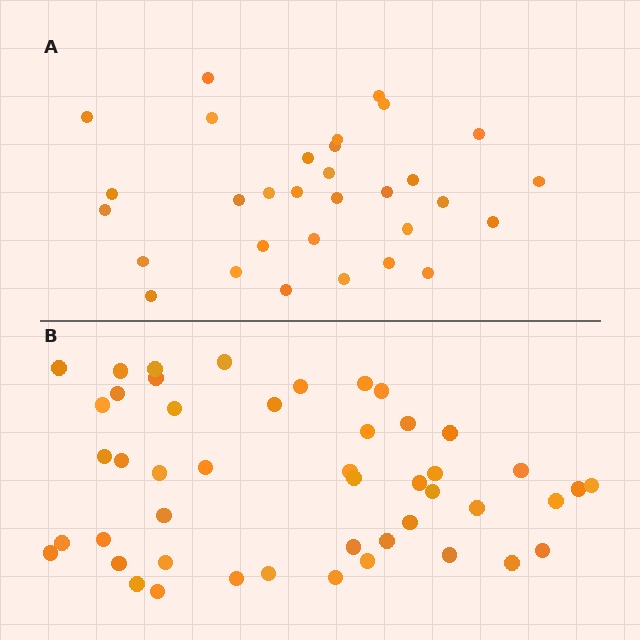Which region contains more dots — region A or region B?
Region B (the bottom region) has more dots.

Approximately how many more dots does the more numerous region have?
Region B has approximately 15 more dots than region A.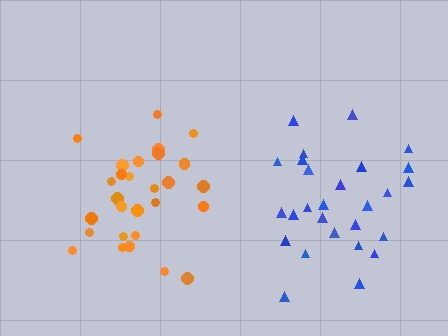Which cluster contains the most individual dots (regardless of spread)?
Orange (29).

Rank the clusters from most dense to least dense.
orange, blue.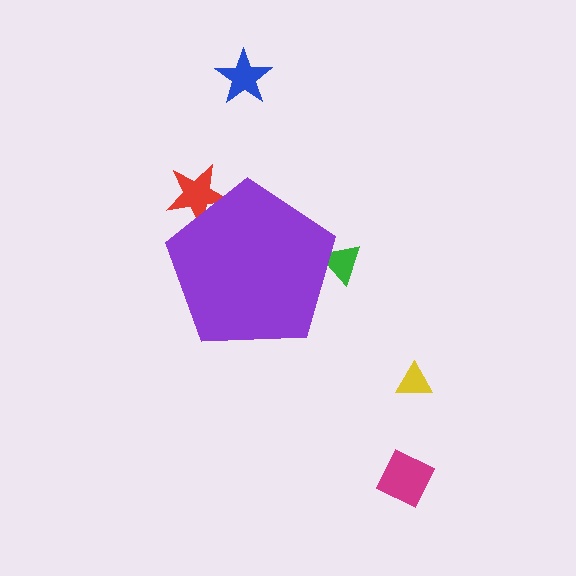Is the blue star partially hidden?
No, the blue star is fully visible.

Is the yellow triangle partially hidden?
No, the yellow triangle is fully visible.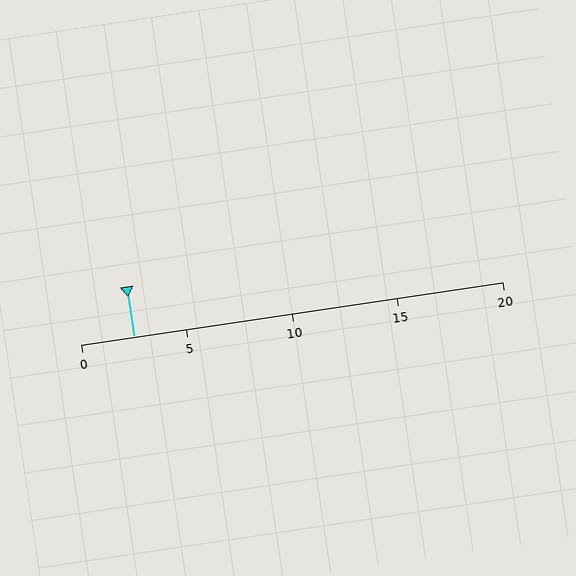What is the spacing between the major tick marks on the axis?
The major ticks are spaced 5 apart.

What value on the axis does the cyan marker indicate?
The marker indicates approximately 2.5.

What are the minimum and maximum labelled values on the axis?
The axis runs from 0 to 20.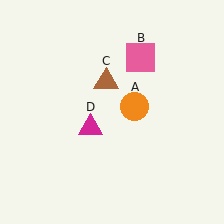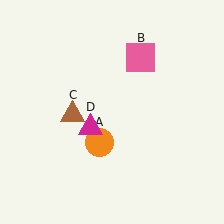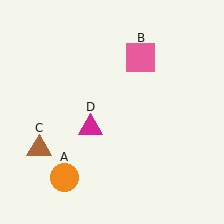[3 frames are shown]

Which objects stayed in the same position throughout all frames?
Pink square (object B) and magenta triangle (object D) remained stationary.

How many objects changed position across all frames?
2 objects changed position: orange circle (object A), brown triangle (object C).